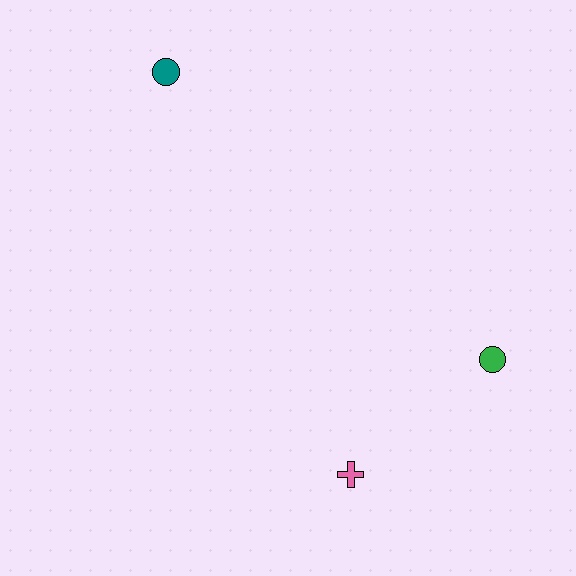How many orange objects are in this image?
There are no orange objects.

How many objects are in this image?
There are 3 objects.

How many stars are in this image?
There are no stars.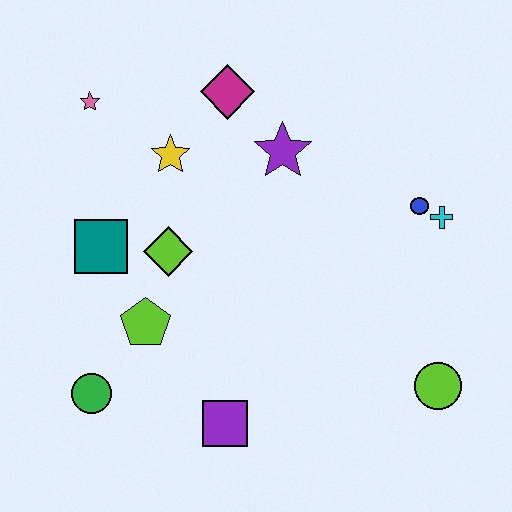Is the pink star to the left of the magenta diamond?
Yes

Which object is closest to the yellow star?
The magenta diamond is closest to the yellow star.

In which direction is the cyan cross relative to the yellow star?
The cyan cross is to the right of the yellow star.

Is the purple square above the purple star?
No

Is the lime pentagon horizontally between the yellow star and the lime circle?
No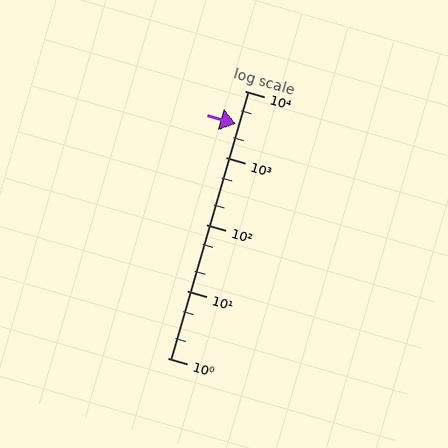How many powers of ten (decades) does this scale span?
The scale spans 4 decades, from 1 to 10000.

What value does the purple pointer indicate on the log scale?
The pointer indicates approximately 3200.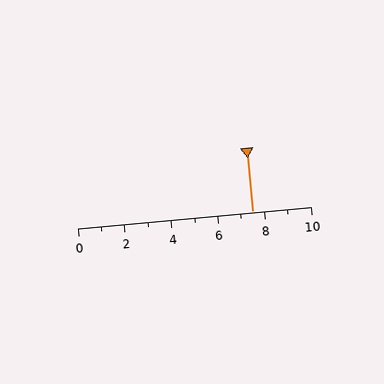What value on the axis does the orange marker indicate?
The marker indicates approximately 7.5.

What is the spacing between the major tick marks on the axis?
The major ticks are spaced 2 apart.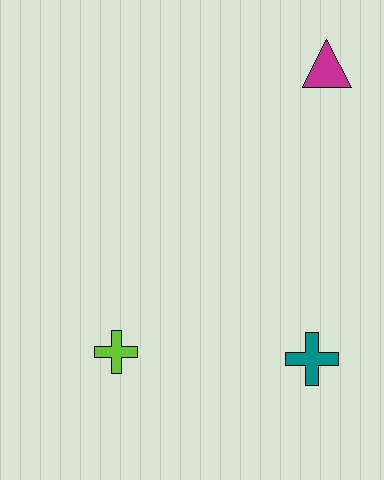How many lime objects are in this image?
There is 1 lime object.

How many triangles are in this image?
There is 1 triangle.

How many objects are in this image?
There are 3 objects.